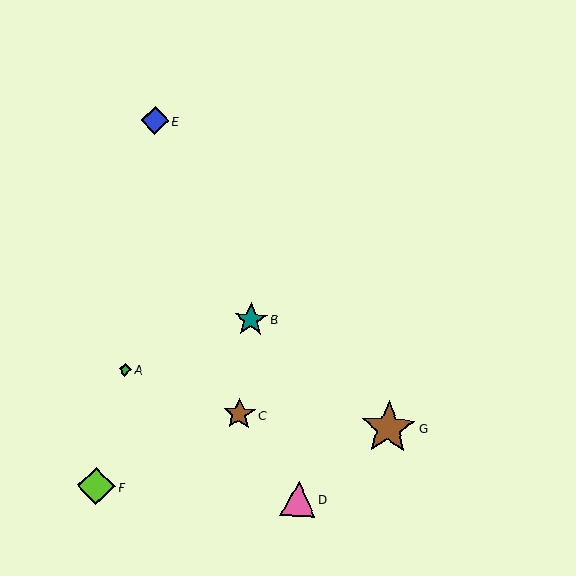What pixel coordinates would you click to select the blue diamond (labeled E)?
Click at (155, 121) to select the blue diamond E.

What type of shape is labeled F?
Shape F is a lime diamond.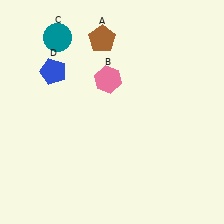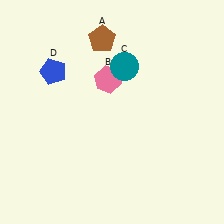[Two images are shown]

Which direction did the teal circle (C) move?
The teal circle (C) moved right.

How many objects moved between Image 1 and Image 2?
1 object moved between the two images.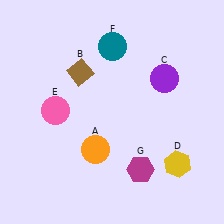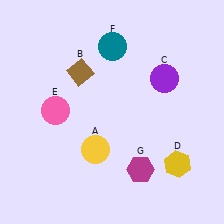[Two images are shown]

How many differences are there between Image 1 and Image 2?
There is 1 difference between the two images.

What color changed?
The circle (A) changed from orange in Image 1 to yellow in Image 2.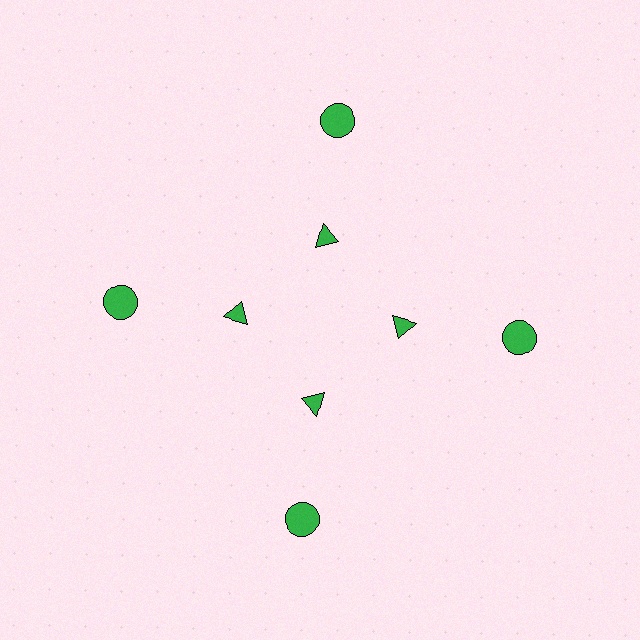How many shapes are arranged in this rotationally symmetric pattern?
There are 8 shapes, arranged in 4 groups of 2.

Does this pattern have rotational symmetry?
Yes, this pattern has 4-fold rotational symmetry. It looks the same after rotating 90 degrees around the center.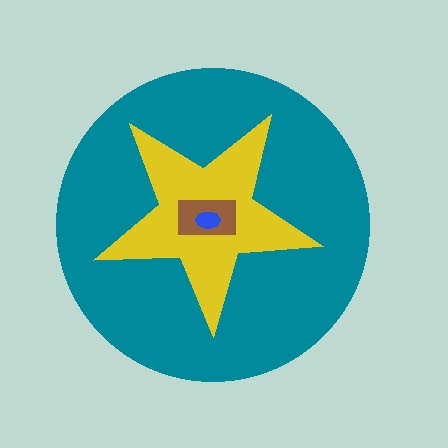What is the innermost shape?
The blue ellipse.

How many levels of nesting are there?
4.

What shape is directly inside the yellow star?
The brown rectangle.